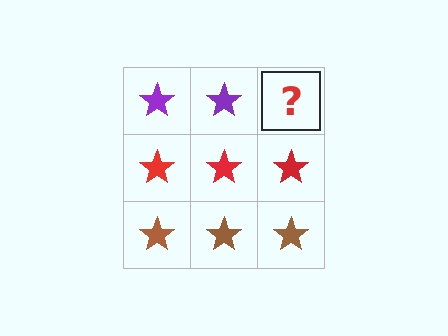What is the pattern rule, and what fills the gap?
The rule is that each row has a consistent color. The gap should be filled with a purple star.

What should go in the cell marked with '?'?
The missing cell should contain a purple star.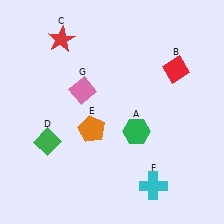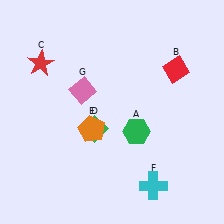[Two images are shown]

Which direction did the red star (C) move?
The red star (C) moved down.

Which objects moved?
The objects that moved are: the red star (C), the green diamond (D).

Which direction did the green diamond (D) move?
The green diamond (D) moved right.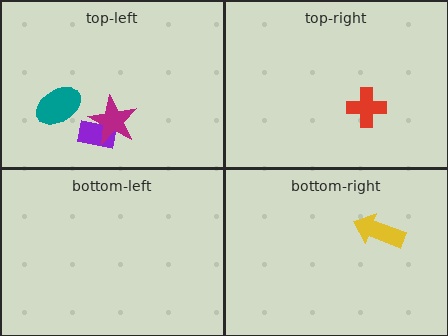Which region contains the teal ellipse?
The top-left region.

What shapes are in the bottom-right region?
The yellow arrow.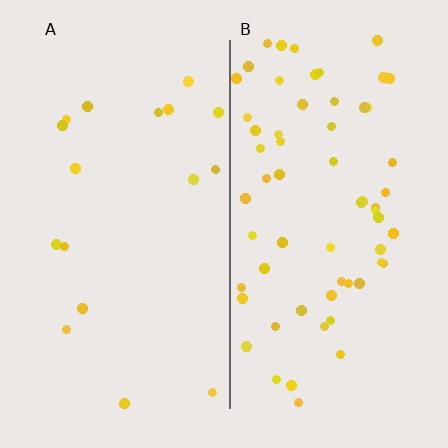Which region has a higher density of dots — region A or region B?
B (the right).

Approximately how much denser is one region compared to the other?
Approximately 3.7× — region B over region A.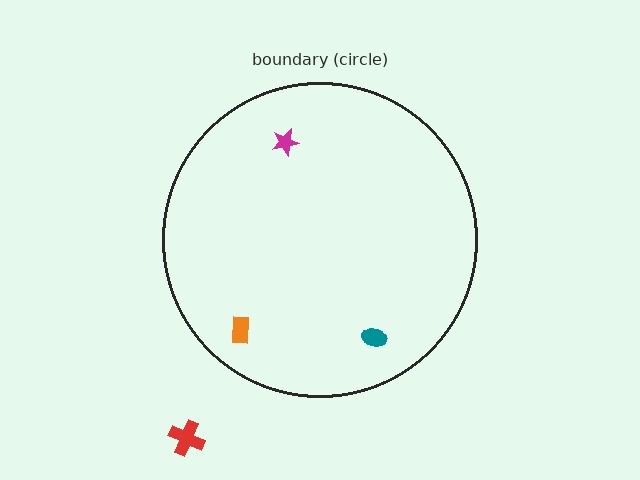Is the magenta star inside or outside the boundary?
Inside.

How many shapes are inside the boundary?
3 inside, 1 outside.